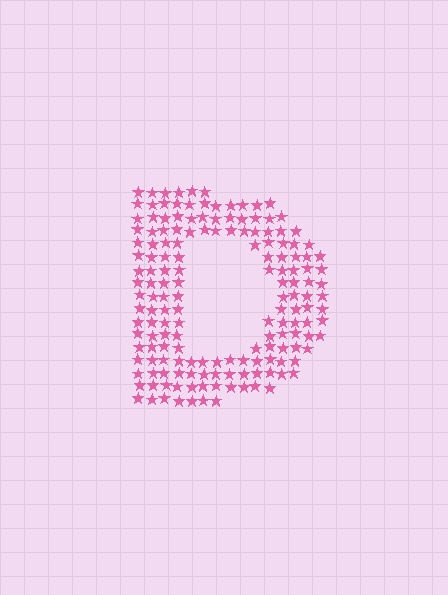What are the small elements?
The small elements are stars.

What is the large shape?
The large shape is the letter D.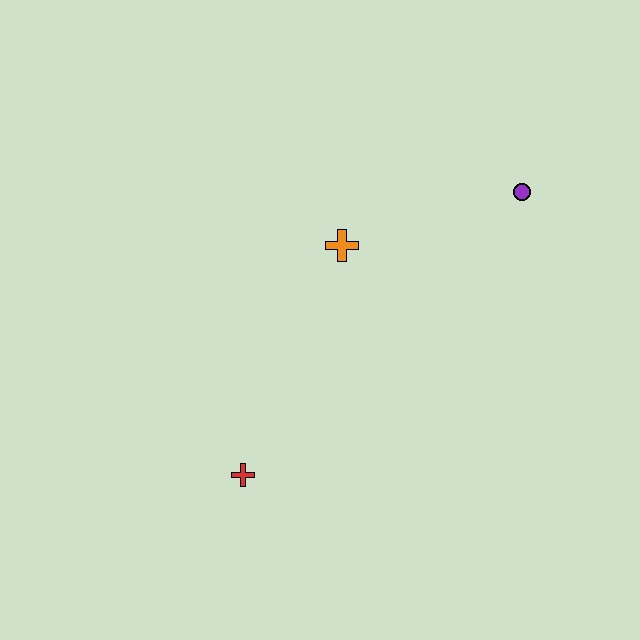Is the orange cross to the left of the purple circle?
Yes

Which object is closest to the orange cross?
The purple circle is closest to the orange cross.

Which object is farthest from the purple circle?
The red cross is farthest from the purple circle.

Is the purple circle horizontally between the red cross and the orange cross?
No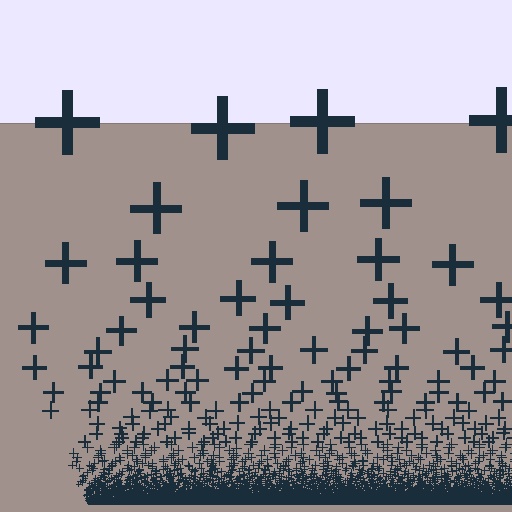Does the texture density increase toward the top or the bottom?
Density increases toward the bottom.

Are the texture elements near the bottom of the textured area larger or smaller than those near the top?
Smaller. The gradient is inverted — elements near the bottom are smaller and denser.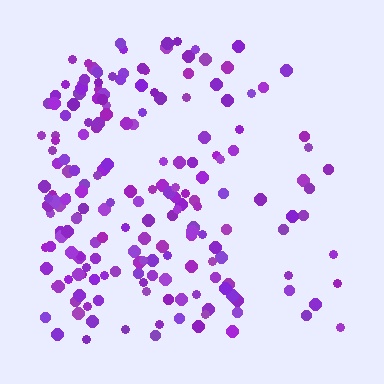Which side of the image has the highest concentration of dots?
The left.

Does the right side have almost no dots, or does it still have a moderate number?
Still a moderate number, just noticeably fewer than the left.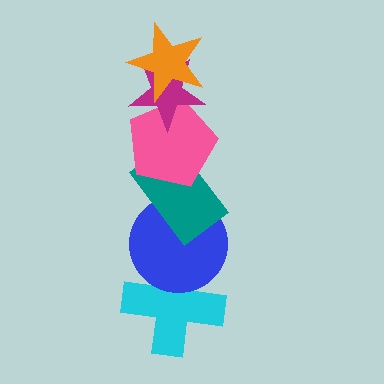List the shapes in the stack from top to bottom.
From top to bottom: the orange star, the magenta star, the pink pentagon, the teal rectangle, the blue circle, the cyan cross.